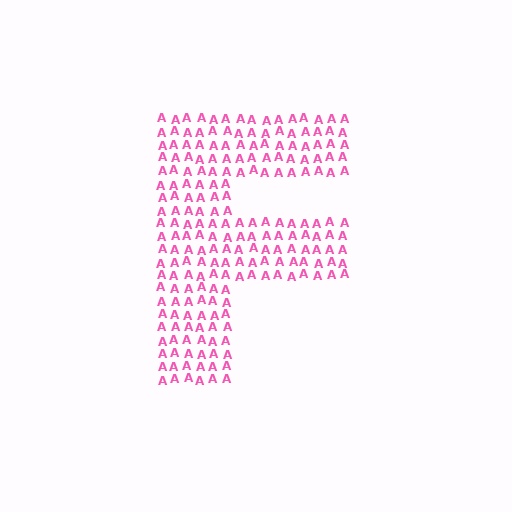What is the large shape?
The large shape is the letter F.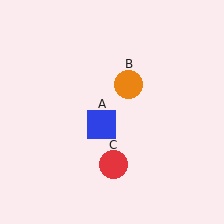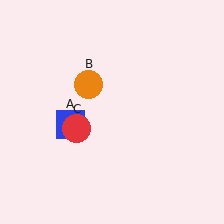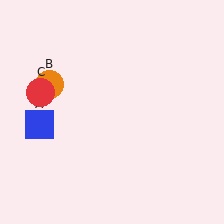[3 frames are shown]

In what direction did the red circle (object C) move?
The red circle (object C) moved up and to the left.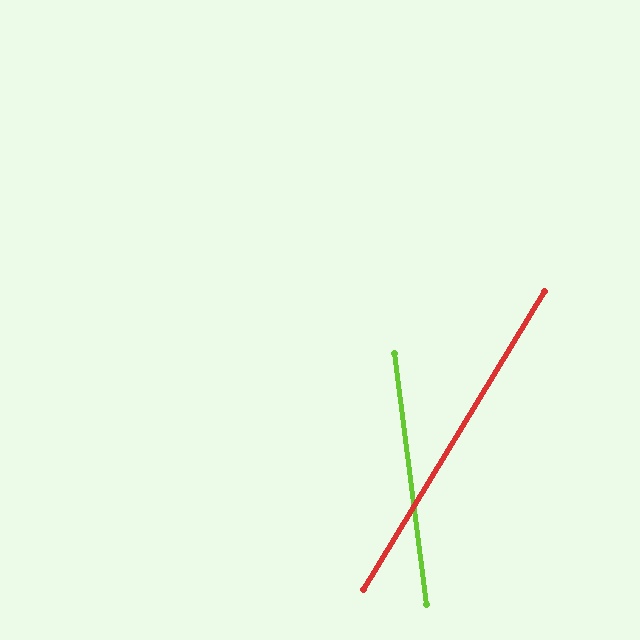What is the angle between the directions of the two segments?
Approximately 39 degrees.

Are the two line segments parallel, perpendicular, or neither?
Neither parallel nor perpendicular — they differ by about 39°.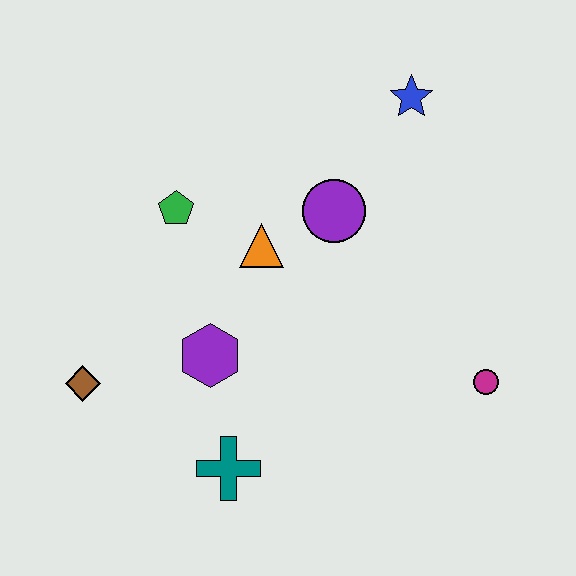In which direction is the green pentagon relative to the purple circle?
The green pentagon is to the left of the purple circle.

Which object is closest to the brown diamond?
The purple hexagon is closest to the brown diamond.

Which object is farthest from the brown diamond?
The blue star is farthest from the brown diamond.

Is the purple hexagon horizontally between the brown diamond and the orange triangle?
Yes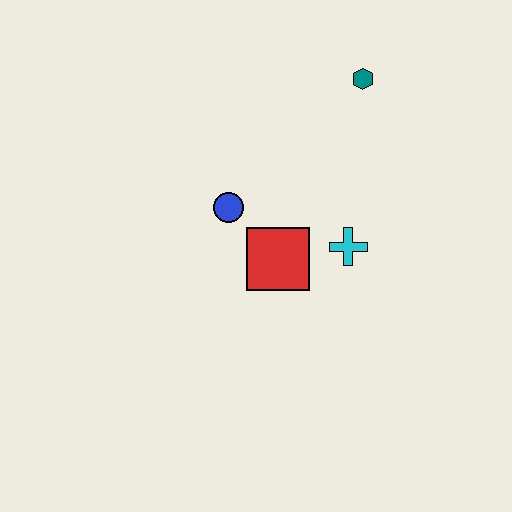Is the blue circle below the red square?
No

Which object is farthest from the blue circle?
The teal hexagon is farthest from the blue circle.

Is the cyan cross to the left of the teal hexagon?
Yes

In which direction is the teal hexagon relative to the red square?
The teal hexagon is above the red square.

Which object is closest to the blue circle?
The red square is closest to the blue circle.